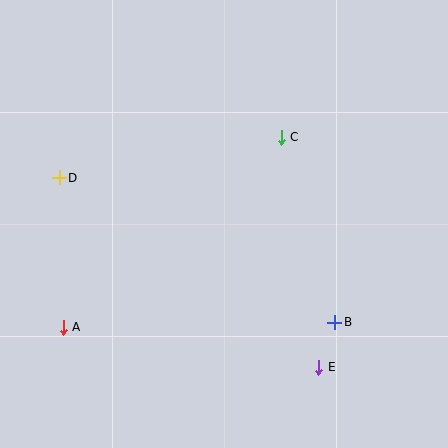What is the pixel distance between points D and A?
The distance between D and A is 149 pixels.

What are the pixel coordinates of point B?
Point B is at (335, 322).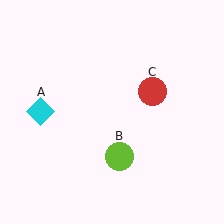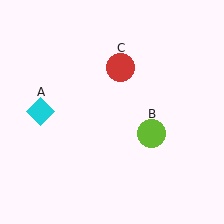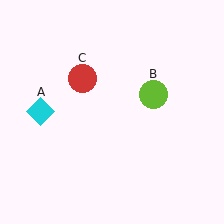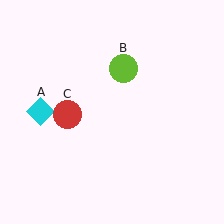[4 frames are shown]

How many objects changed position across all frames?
2 objects changed position: lime circle (object B), red circle (object C).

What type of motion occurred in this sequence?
The lime circle (object B), red circle (object C) rotated counterclockwise around the center of the scene.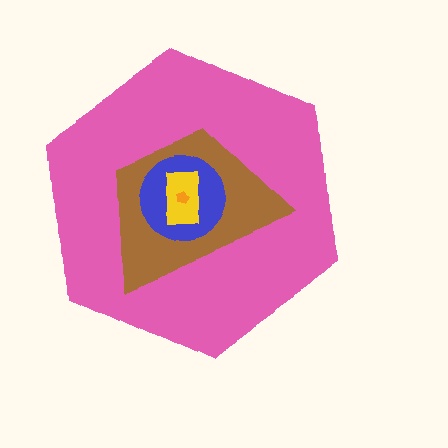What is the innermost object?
The orange pentagon.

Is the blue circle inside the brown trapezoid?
Yes.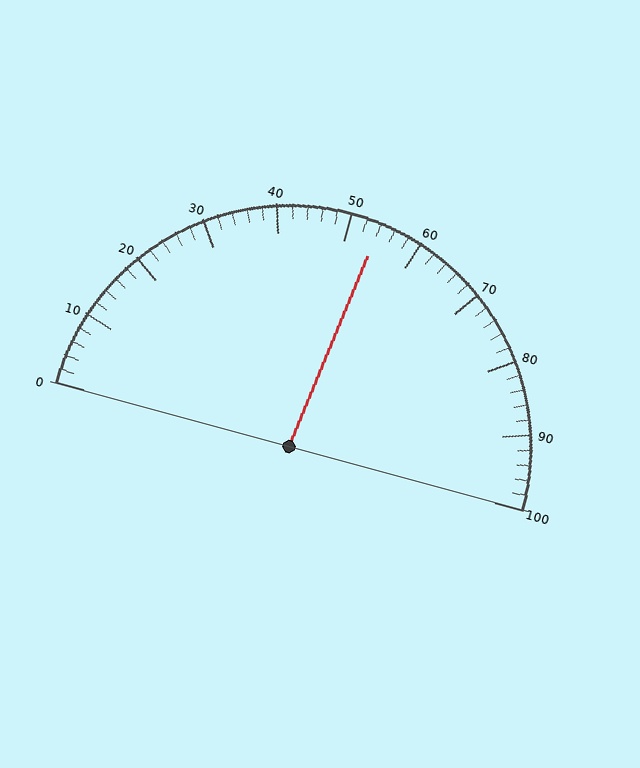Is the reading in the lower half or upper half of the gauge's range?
The reading is in the upper half of the range (0 to 100).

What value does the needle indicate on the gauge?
The needle indicates approximately 54.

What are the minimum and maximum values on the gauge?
The gauge ranges from 0 to 100.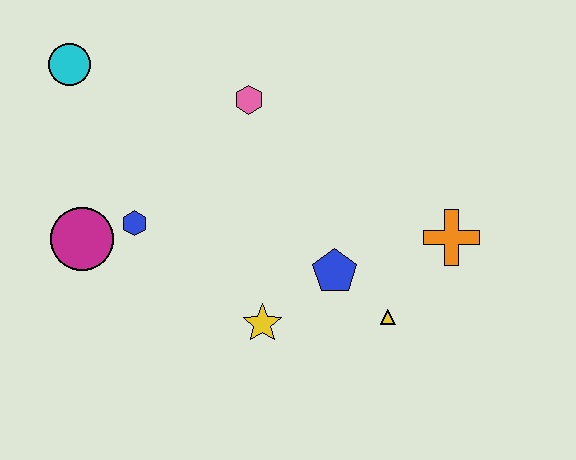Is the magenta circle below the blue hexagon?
Yes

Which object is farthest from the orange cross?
The cyan circle is farthest from the orange cross.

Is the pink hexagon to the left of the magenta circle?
No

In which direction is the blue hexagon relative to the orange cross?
The blue hexagon is to the left of the orange cross.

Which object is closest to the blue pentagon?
The yellow triangle is closest to the blue pentagon.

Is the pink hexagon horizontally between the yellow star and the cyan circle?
Yes